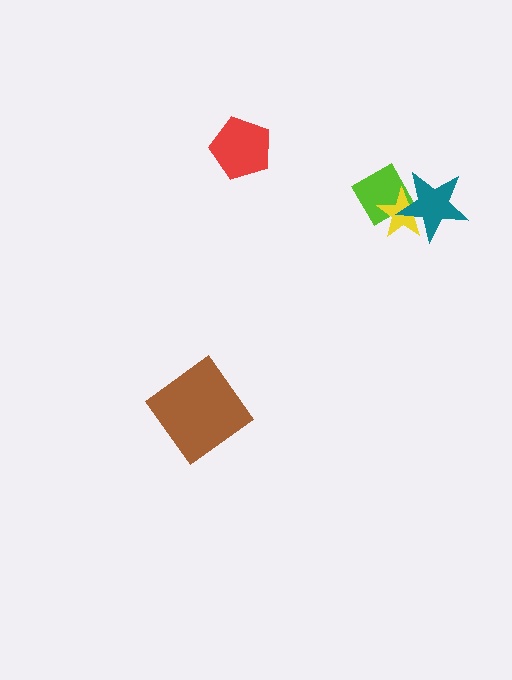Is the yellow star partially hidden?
Yes, it is partially covered by another shape.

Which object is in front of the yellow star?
The teal star is in front of the yellow star.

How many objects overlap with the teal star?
2 objects overlap with the teal star.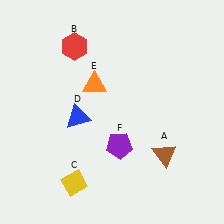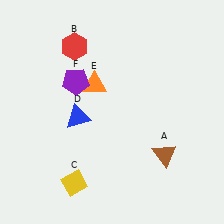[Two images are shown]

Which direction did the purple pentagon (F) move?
The purple pentagon (F) moved up.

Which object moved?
The purple pentagon (F) moved up.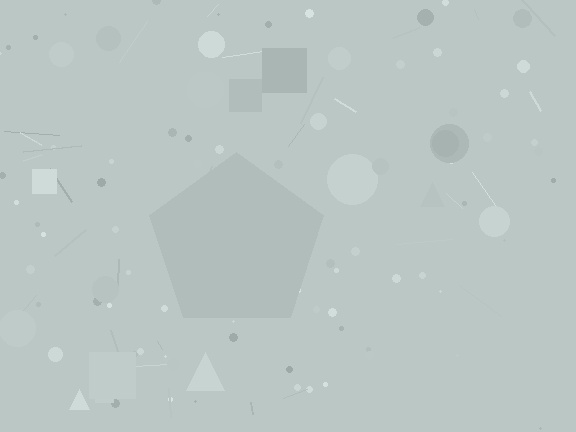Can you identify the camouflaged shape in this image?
The camouflaged shape is a pentagon.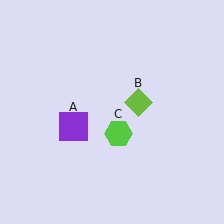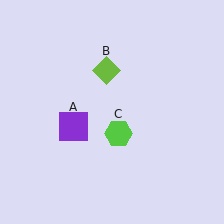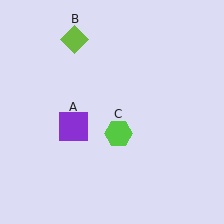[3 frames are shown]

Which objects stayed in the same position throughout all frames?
Purple square (object A) and lime hexagon (object C) remained stationary.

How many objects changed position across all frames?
1 object changed position: lime diamond (object B).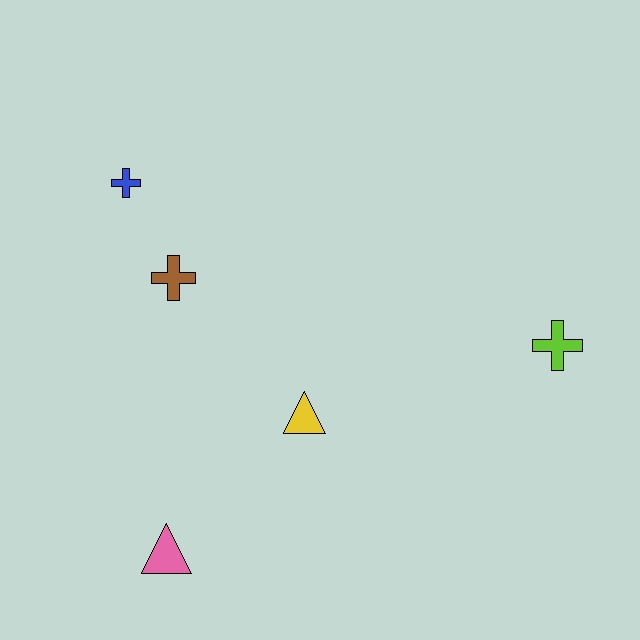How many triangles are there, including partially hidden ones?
There are 2 triangles.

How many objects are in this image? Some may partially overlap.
There are 5 objects.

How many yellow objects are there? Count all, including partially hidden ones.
There is 1 yellow object.